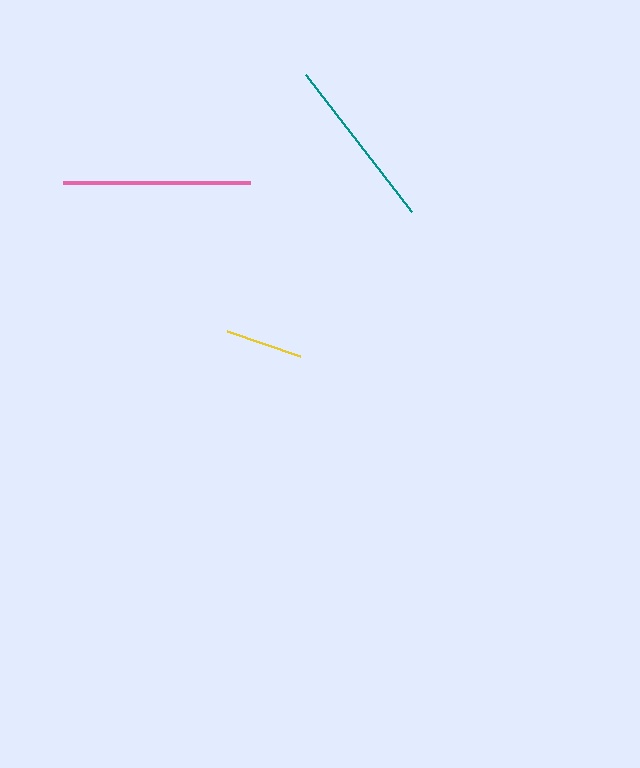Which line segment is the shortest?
The yellow line is the shortest at approximately 77 pixels.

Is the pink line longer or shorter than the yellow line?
The pink line is longer than the yellow line.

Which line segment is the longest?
The pink line is the longest at approximately 187 pixels.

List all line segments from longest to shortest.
From longest to shortest: pink, teal, yellow.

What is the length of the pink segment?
The pink segment is approximately 187 pixels long.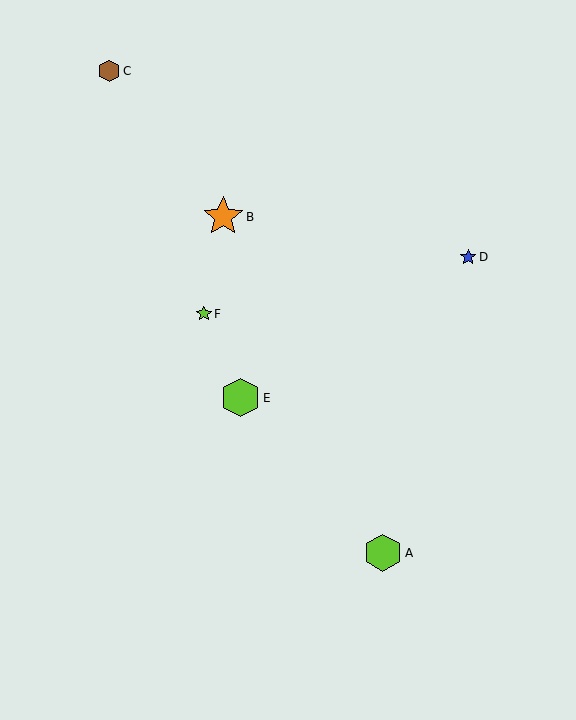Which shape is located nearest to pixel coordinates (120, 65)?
The brown hexagon (labeled C) at (109, 71) is nearest to that location.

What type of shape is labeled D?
Shape D is a blue star.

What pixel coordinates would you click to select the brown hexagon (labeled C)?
Click at (109, 71) to select the brown hexagon C.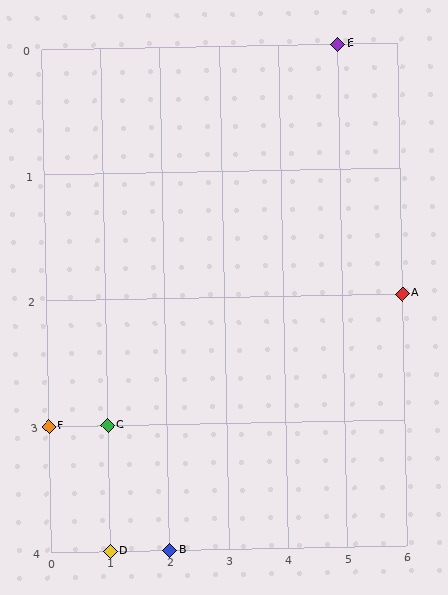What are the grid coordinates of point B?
Point B is at grid coordinates (2, 4).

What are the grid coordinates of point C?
Point C is at grid coordinates (1, 3).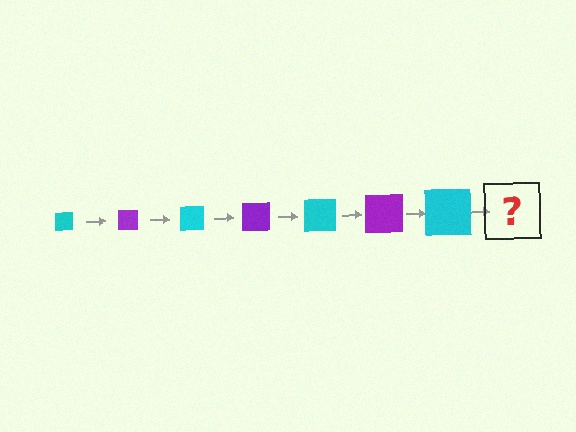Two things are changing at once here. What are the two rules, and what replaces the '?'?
The two rules are that the square grows larger each step and the color cycles through cyan and purple. The '?' should be a purple square, larger than the previous one.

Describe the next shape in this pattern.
It should be a purple square, larger than the previous one.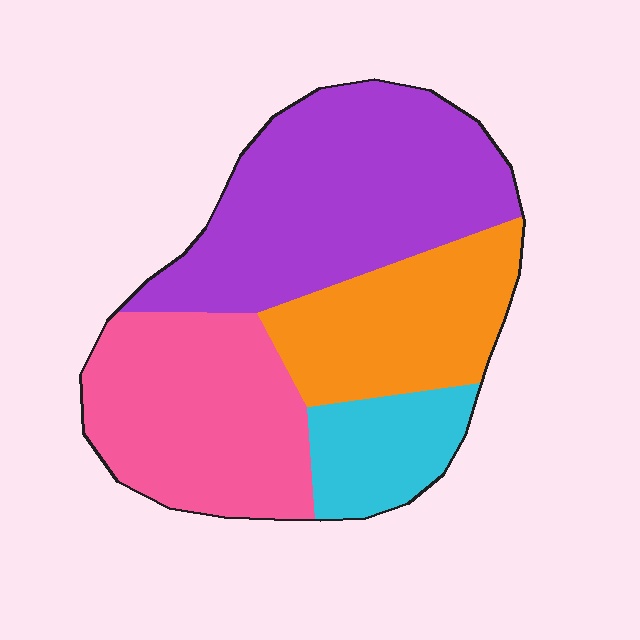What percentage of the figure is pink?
Pink takes up between a sixth and a third of the figure.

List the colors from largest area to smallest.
From largest to smallest: purple, pink, orange, cyan.